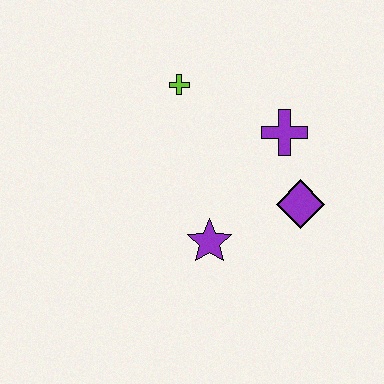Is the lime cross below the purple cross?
No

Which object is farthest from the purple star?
The lime cross is farthest from the purple star.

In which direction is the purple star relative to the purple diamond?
The purple star is to the left of the purple diamond.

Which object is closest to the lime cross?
The purple cross is closest to the lime cross.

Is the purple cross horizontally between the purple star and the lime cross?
No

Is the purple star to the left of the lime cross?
No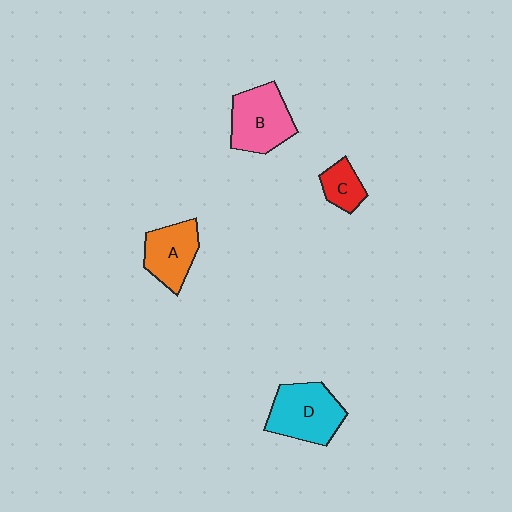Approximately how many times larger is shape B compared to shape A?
Approximately 1.2 times.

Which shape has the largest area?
Shape D (cyan).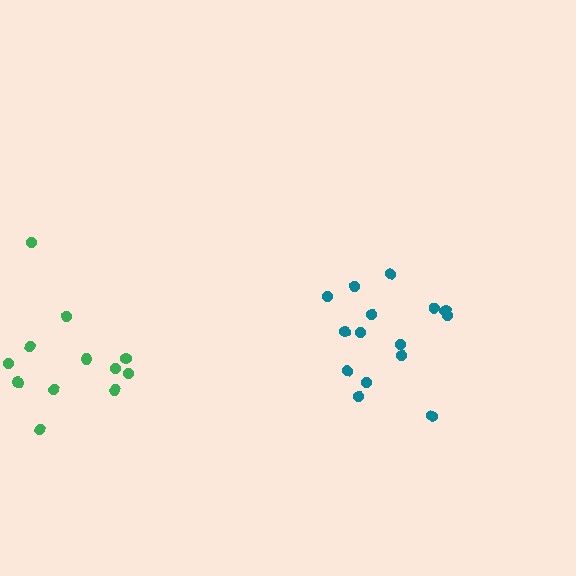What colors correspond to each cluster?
The clusters are colored: teal, green.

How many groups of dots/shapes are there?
There are 2 groups.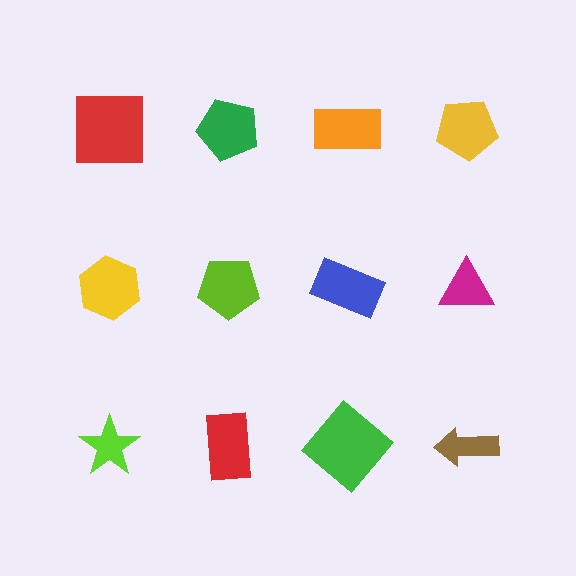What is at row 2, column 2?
A lime pentagon.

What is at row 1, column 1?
A red square.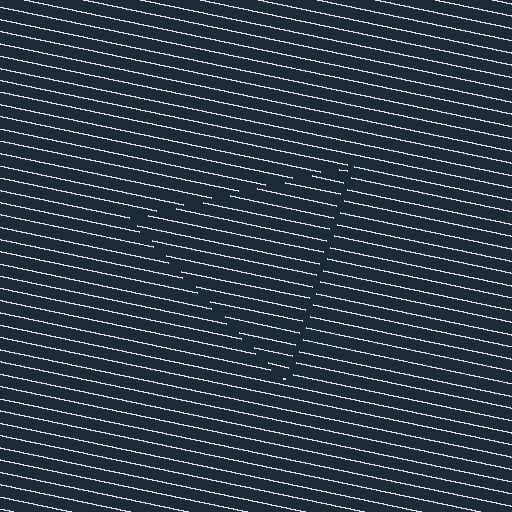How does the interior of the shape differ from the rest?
The interior of the shape contains the same grating, shifted by half a period — the contour is defined by the phase discontinuity where line-ends from the inner and outer gratings abut.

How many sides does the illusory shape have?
3 sides — the line-ends trace a triangle.